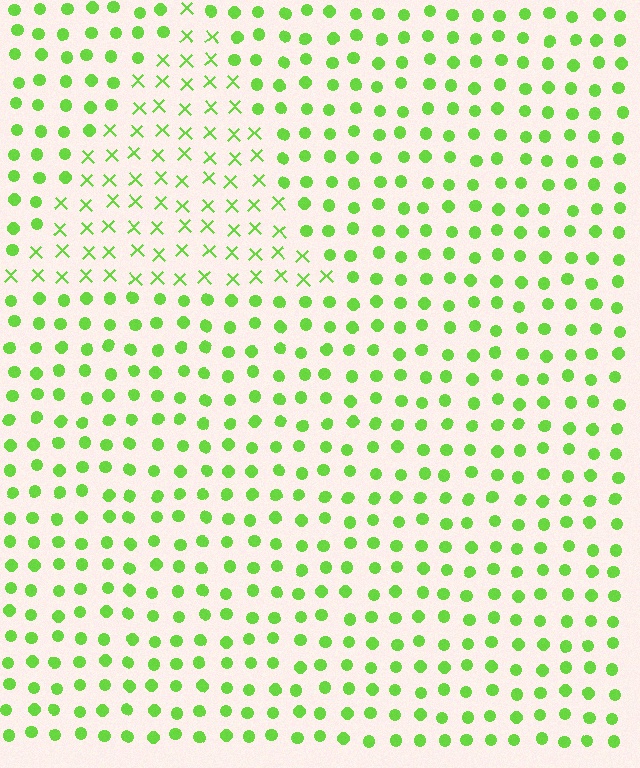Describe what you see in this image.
The image is filled with small lime elements arranged in a uniform grid. A triangle-shaped region contains X marks, while the surrounding area contains circles. The boundary is defined purely by the change in element shape.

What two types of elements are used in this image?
The image uses X marks inside the triangle region and circles outside it.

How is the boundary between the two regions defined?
The boundary is defined by a change in element shape: X marks inside vs. circles outside. All elements share the same color and spacing.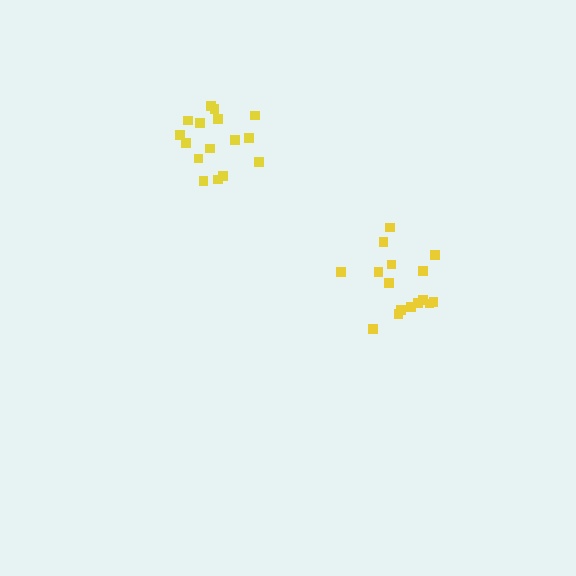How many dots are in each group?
Group 1: 16 dots, Group 2: 16 dots (32 total).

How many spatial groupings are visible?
There are 2 spatial groupings.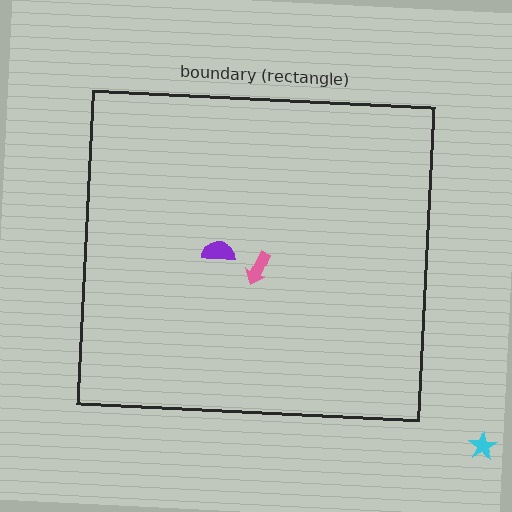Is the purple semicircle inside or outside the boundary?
Inside.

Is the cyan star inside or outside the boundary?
Outside.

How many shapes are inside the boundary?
2 inside, 1 outside.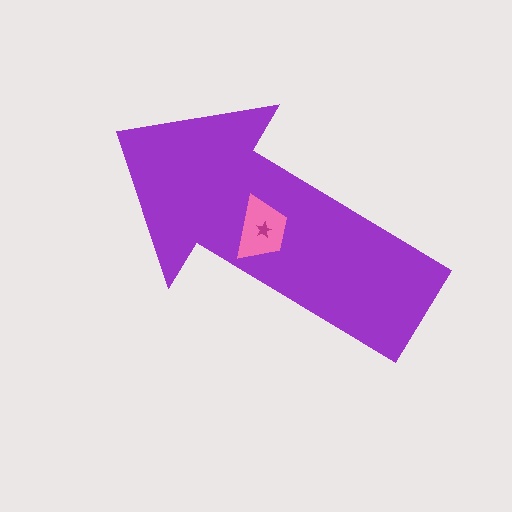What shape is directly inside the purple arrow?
The pink trapezoid.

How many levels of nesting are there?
3.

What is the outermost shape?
The purple arrow.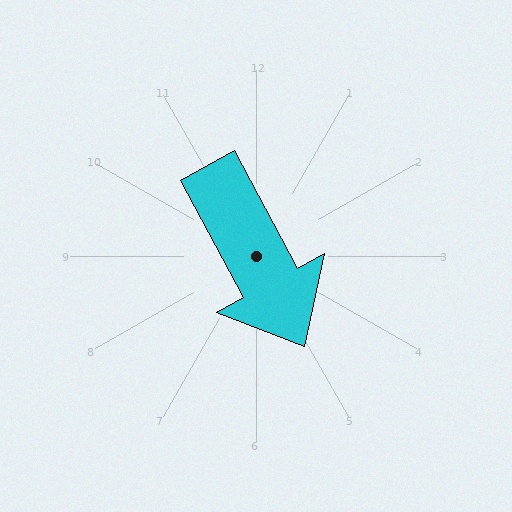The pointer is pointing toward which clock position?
Roughly 5 o'clock.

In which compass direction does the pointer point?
Southeast.